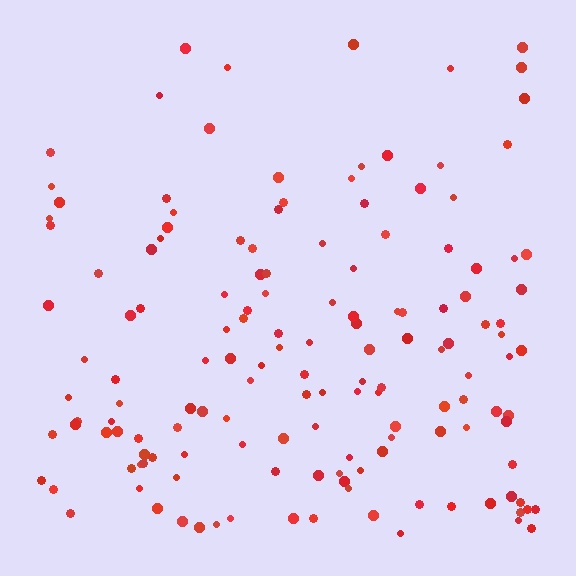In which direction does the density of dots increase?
From top to bottom, with the bottom side densest.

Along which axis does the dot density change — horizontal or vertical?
Vertical.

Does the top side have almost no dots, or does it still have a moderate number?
Still a moderate number, just noticeably fewer than the bottom.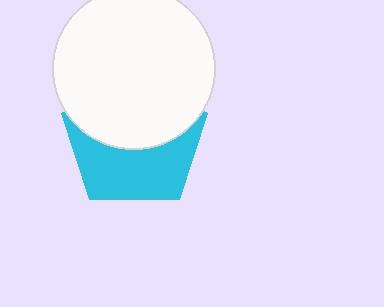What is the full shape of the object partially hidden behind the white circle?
The partially hidden object is a cyan pentagon.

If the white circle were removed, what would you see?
You would see the complete cyan pentagon.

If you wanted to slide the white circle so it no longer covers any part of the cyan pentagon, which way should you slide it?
Slide it up — that is the most direct way to separate the two shapes.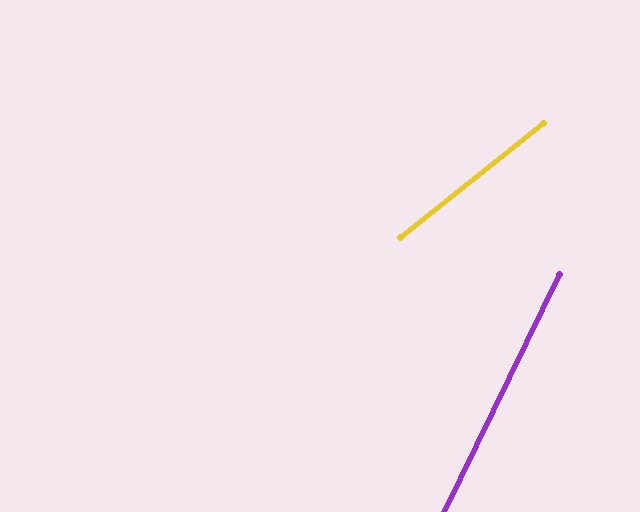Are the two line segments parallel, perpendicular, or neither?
Neither parallel nor perpendicular — they differ by about 26°.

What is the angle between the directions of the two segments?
Approximately 26 degrees.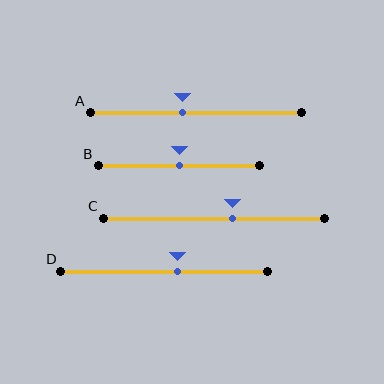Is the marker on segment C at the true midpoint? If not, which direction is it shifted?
No, the marker on segment C is shifted to the right by about 9% of the segment length.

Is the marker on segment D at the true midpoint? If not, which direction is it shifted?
No, the marker on segment D is shifted to the right by about 7% of the segment length.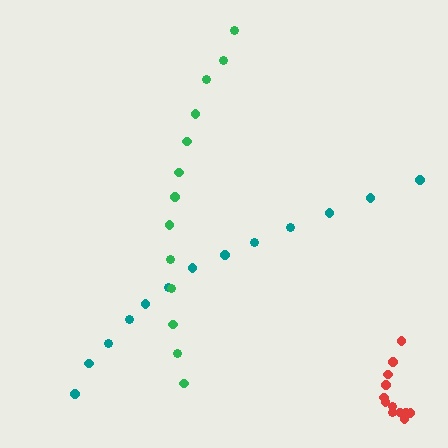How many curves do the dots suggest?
There are 3 distinct paths.